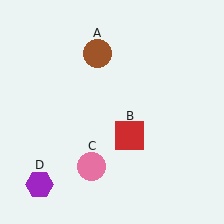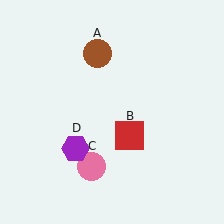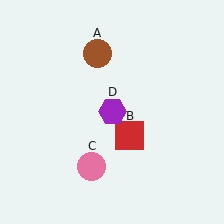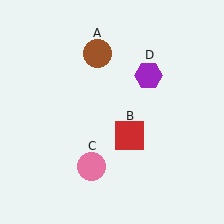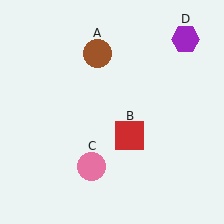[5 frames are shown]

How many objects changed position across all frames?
1 object changed position: purple hexagon (object D).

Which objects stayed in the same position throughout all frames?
Brown circle (object A) and red square (object B) and pink circle (object C) remained stationary.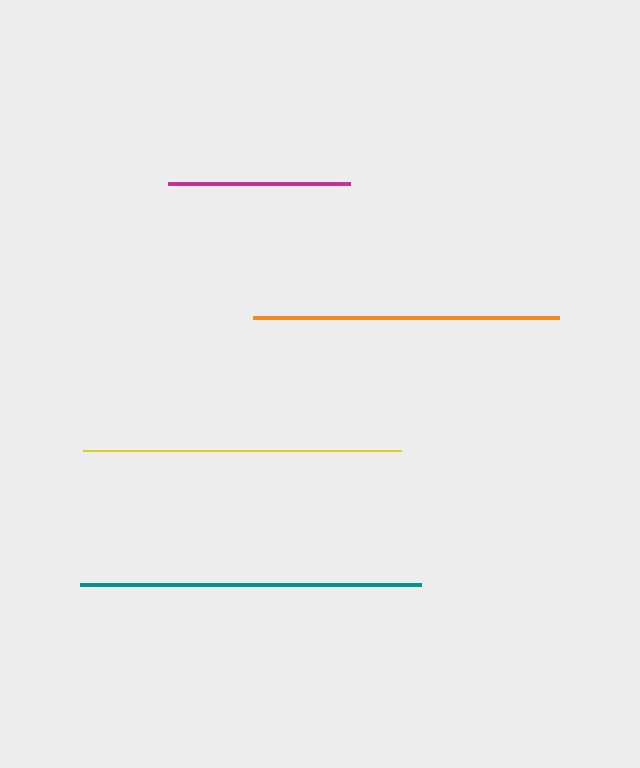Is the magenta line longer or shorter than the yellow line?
The yellow line is longer than the magenta line.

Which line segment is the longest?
The teal line is the longest at approximately 341 pixels.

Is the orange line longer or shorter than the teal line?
The teal line is longer than the orange line.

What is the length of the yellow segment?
The yellow segment is approximately 318 pixels long.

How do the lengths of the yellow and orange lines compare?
The yellow and orange lines are approximately the same length.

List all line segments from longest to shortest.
From longest to shortest: teal, yellow, orange, magenta.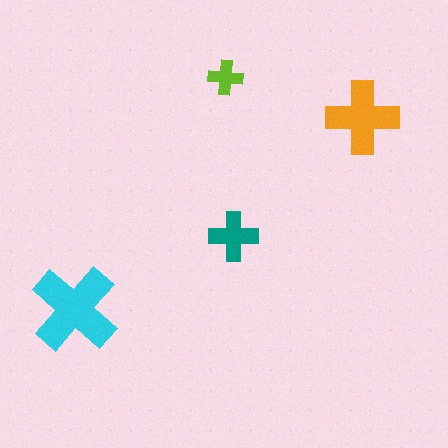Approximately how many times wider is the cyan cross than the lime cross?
About 2.5 times wider.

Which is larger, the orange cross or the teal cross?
The orange one.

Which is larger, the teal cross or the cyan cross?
The cyan one.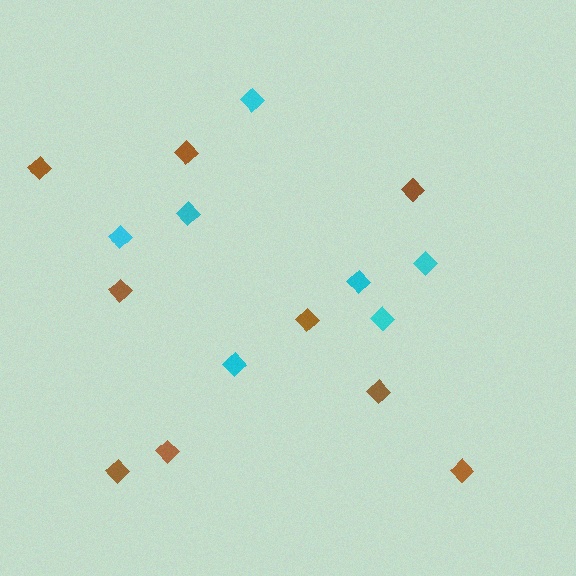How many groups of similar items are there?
There are 2 groups: one group of cyan diamonds (7) and one group of brown diamonds (9).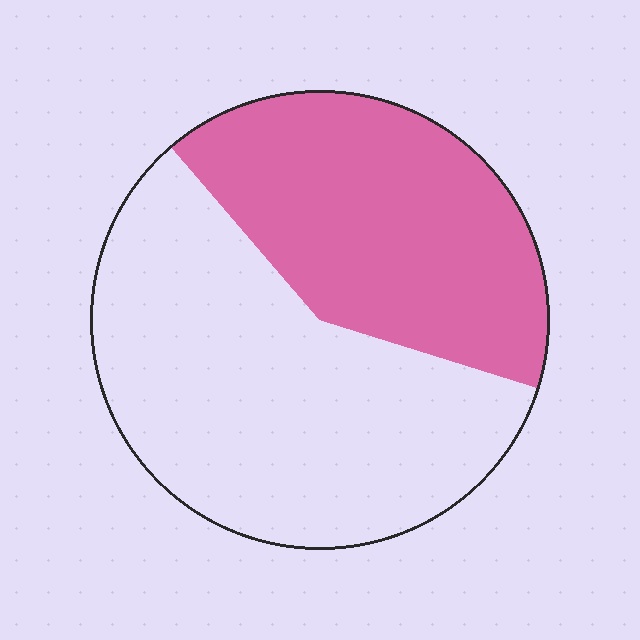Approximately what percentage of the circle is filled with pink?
Approximately 40%.